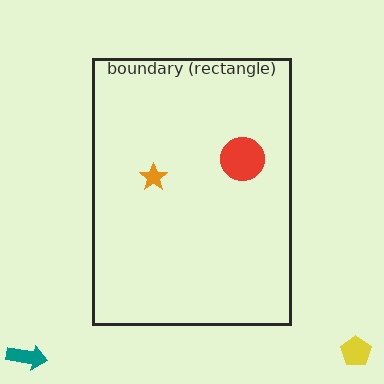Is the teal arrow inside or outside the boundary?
Outside.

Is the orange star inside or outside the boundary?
Inside.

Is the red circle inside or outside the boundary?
Inside.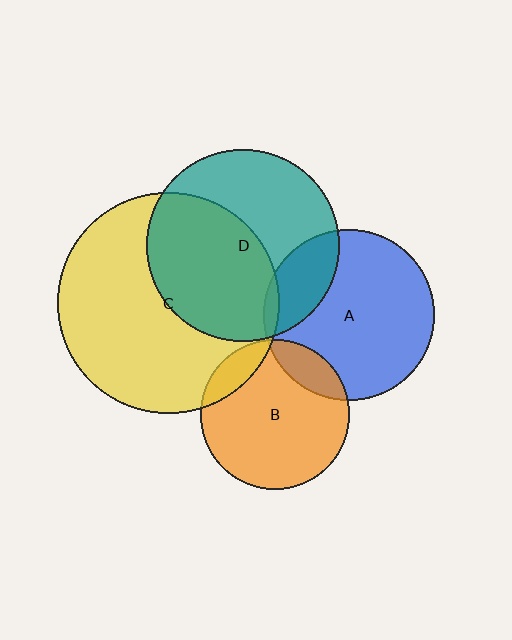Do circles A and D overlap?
Yes.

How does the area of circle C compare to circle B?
Approximately 2.2 times.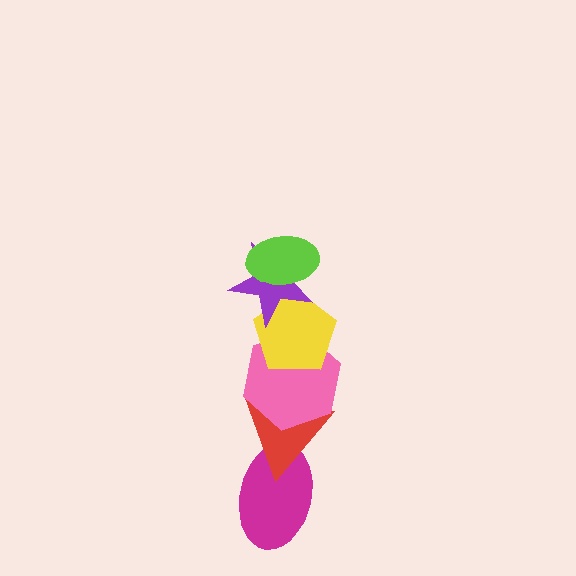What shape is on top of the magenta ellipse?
The red triangle is on top of the magenta ellipse.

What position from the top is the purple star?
The purple star is 2nd from the top.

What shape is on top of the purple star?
The lime ellipse is on top of the purple star.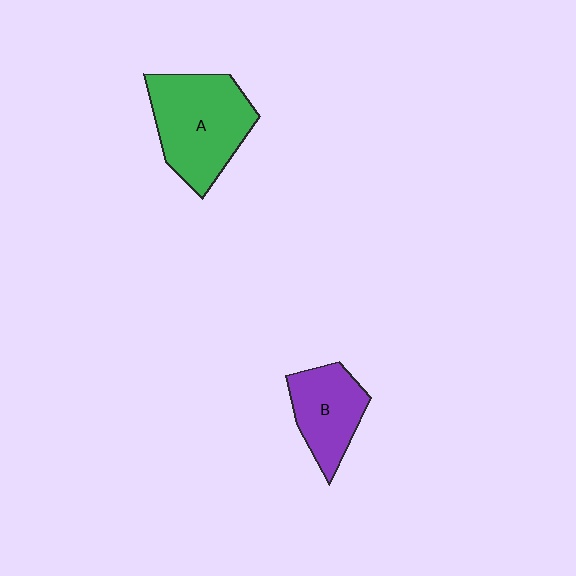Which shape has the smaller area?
Shape B (purple).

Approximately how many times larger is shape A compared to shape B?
Approximately 1.6 times.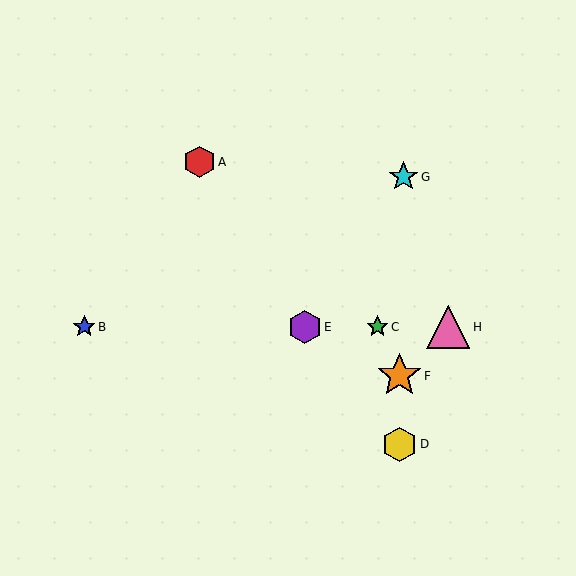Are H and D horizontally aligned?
No, H is at y≈327 and D is at y≈444.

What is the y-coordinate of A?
Object A is at y≈162.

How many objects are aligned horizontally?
4 objects (B, C, E, H) are aligned horizontally.